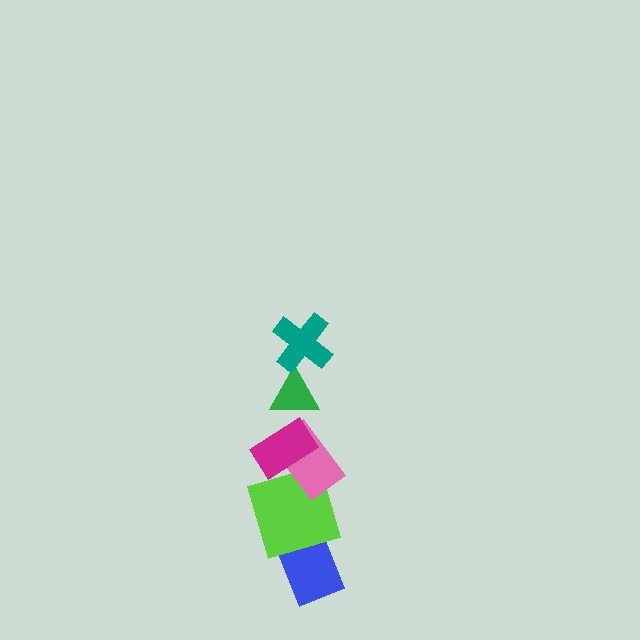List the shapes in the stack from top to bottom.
From top to bottom: the teal cross, the green triangle, the magenta rectangle, the pink rectangle, the lime square, the blue rectangle.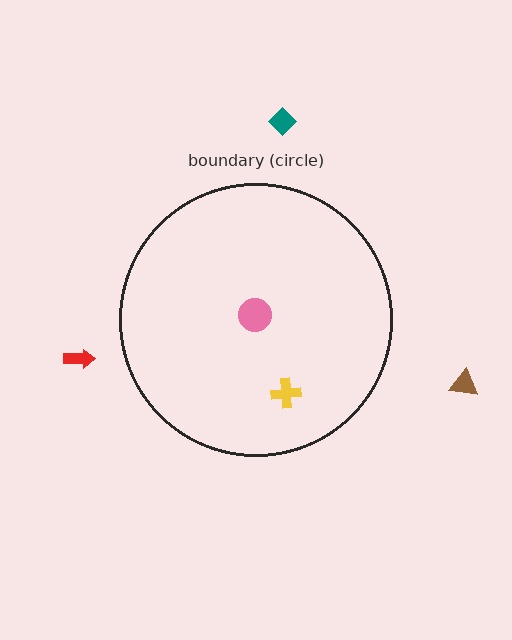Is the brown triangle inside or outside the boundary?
Outside.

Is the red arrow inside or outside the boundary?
Outside.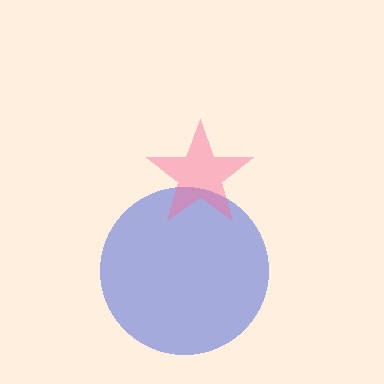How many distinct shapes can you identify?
There are 2 distinct shapes: a blue circle, a pink star.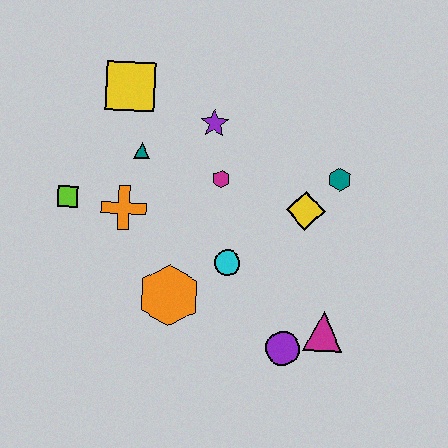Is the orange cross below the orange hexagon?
No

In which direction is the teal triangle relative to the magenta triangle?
The teal triangle is to the left of the magenta triangle.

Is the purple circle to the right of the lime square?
Yes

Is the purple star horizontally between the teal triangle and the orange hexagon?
No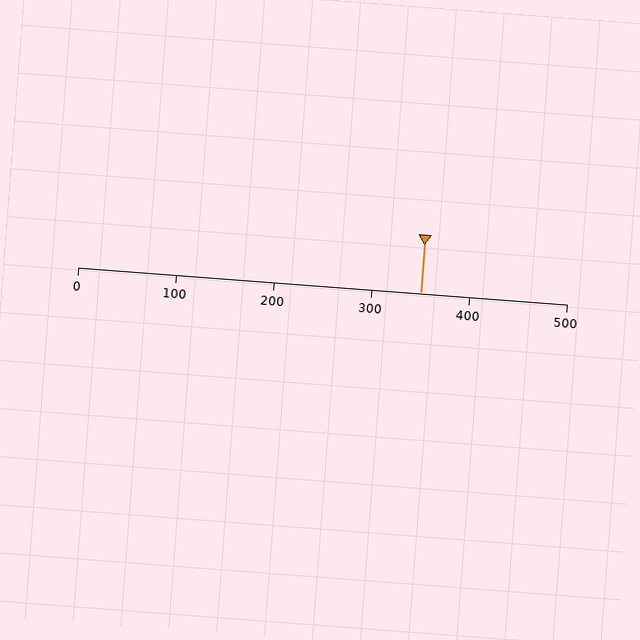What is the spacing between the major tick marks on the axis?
The major ticks are spaced 100 apart.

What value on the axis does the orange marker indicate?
The marker indicates approximately 350.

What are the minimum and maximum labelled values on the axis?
The axis runs from 0 to 500.